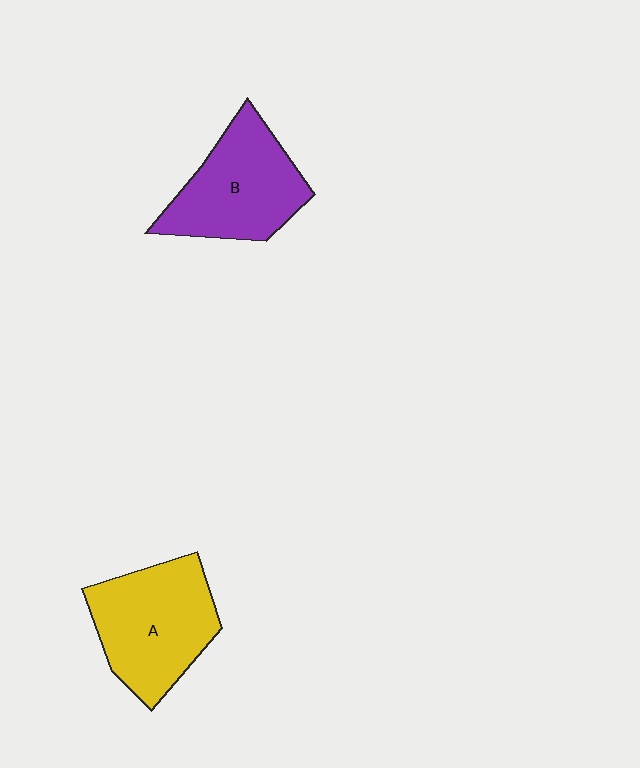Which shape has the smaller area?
Shape B (purple).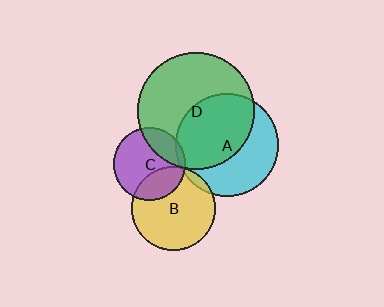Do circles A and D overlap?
Yes.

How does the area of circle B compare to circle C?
Approximately 1.3 times.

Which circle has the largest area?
Circle D (green).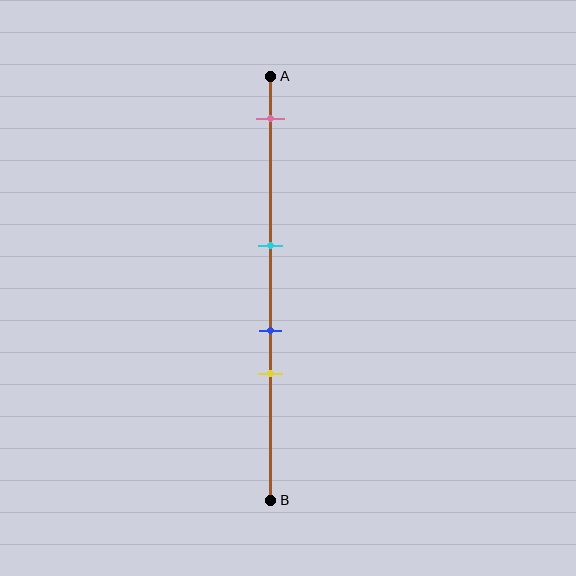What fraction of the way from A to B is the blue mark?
The blue mark is approximately 60% (0.6) of the way from A to B.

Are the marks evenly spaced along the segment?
No, the marks are not evenly spaced.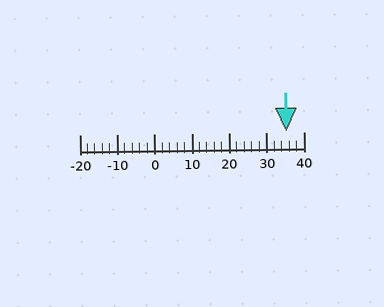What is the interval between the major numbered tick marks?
The major tick marks are spaced 10 units apart.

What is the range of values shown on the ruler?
The ruler shows values from -20 to 40.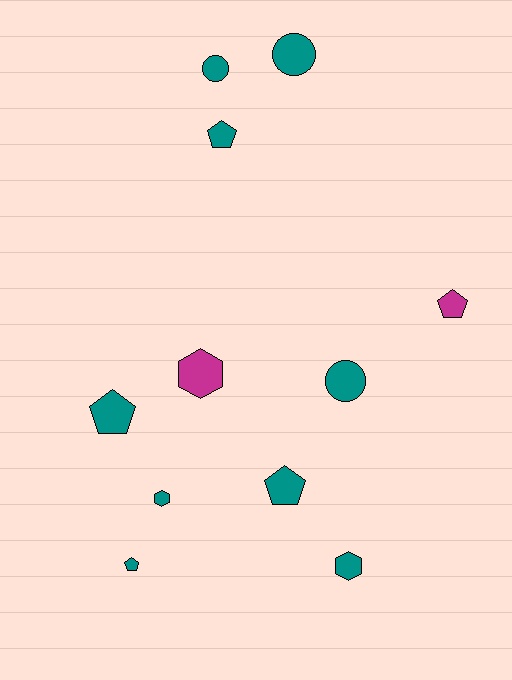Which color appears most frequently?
Teal, with 9 objects.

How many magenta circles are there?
There are no magenta circles.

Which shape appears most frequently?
Pentagon, with 5 objects.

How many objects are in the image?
There are 11 objects.